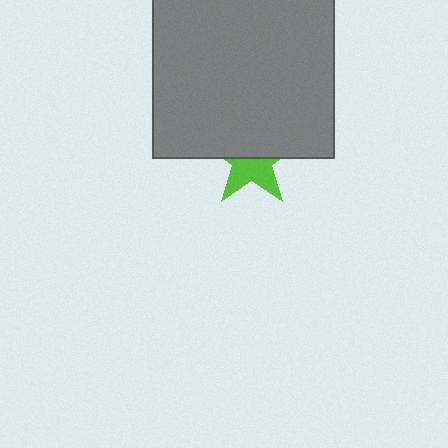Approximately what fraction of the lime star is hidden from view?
Roughly 53% of the lime star is hidden behind the gray rectangle.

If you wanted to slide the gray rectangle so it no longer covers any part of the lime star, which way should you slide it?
Slide it up — that is the most direct way to separate the two shapes.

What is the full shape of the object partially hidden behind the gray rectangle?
The partially hidden object is a lime star.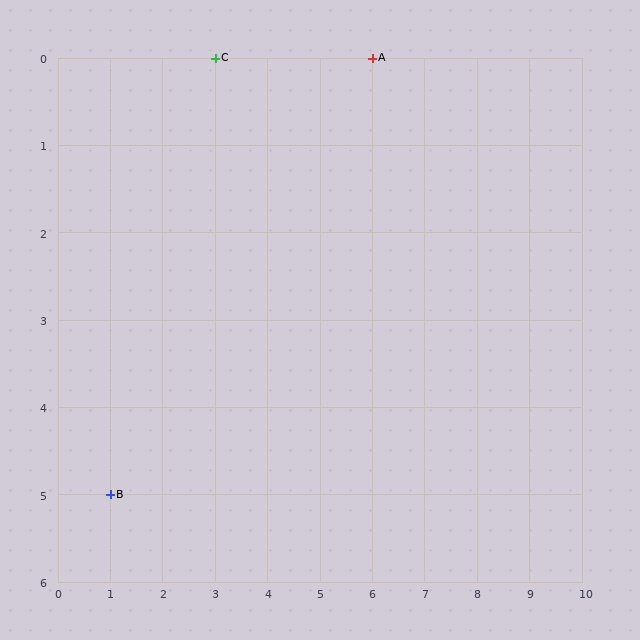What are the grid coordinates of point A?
Point A is at grid coordinates (6, 0).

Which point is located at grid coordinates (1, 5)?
Point B is at (1, 5).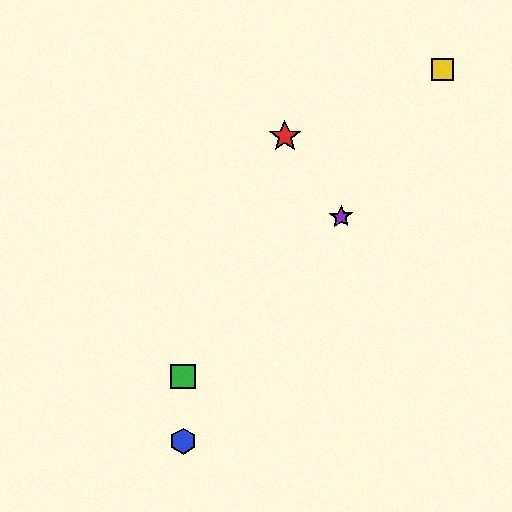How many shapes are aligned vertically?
2 shapes (the blue hexagon, the green square) are aligned vertically.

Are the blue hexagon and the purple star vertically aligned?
No, the blue hexagon is at x≈183 and the purple star is at x≈341.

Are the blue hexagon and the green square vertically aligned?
Yes, both are at x≈183.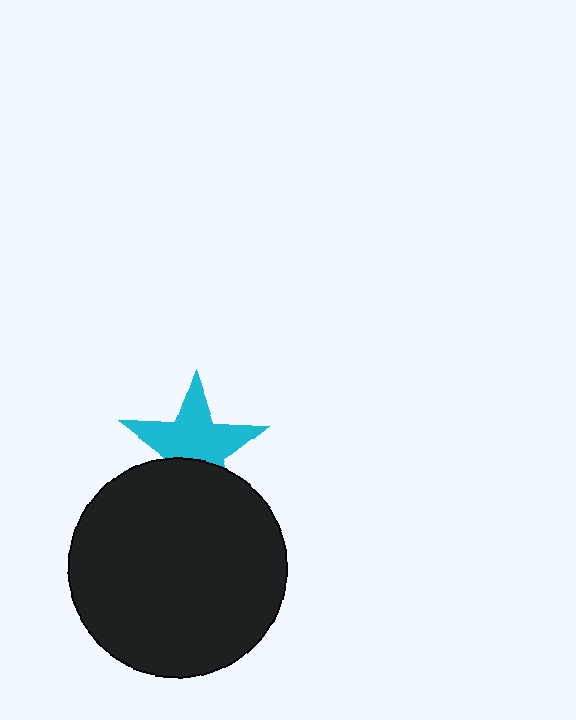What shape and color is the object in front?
The object in front is a black circle.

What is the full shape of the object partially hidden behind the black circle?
The partially hidden object is a cyan star.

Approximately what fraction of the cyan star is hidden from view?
Roughly 35% of the cyan star is hidden behind the black circle.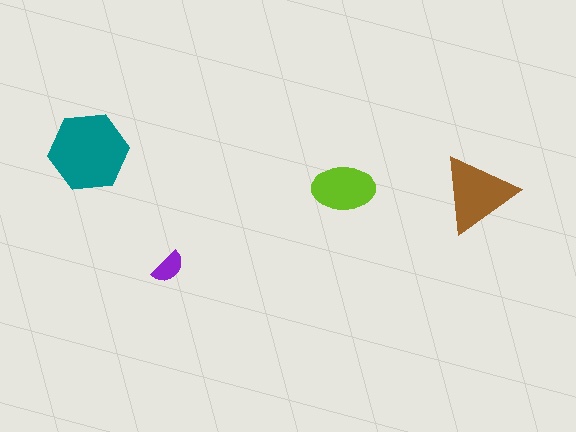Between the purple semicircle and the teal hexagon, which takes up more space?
The teal hexagon.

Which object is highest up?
The teal hexagon is topmost.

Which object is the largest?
The teal hexagon.